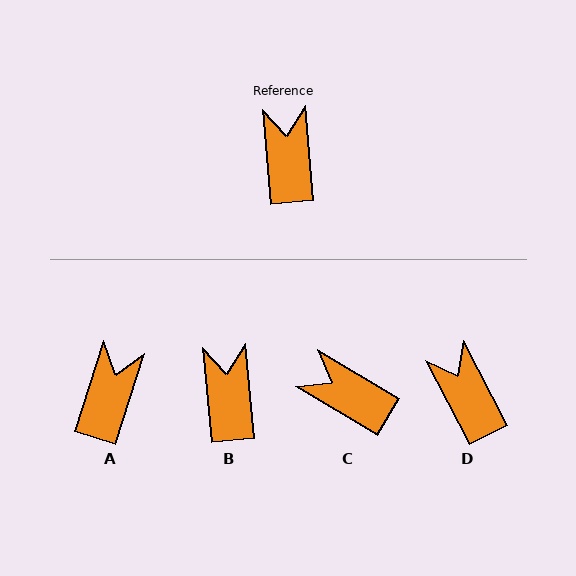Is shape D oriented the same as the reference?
No, it is off by about 22 degrees.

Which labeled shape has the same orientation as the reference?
B.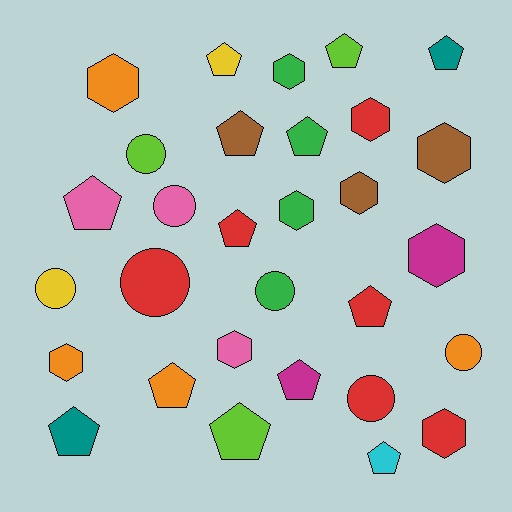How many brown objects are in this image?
There are 3 brown objects.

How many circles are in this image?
There are 7 circles.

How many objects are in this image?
There are 30 objects.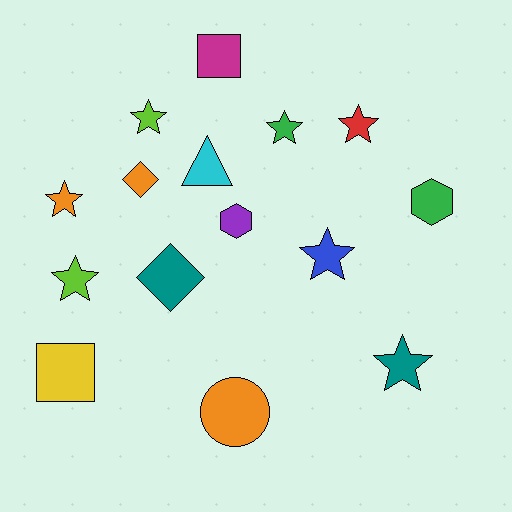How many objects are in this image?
There are 15 objects.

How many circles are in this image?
There is 1 circle.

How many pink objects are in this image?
There are no pink objects.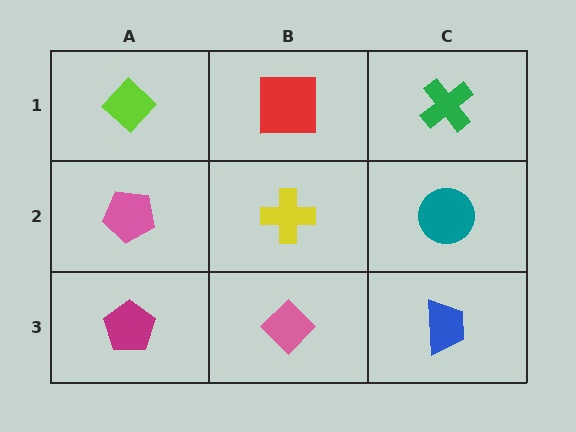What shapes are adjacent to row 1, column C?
A teal circle (row 2, column C), a red square (row 1, column B).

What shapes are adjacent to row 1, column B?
A yellow cross (row 2, column B), a lime diamond (row 1, column A), a green cross (row 1, column C).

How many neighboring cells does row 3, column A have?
2.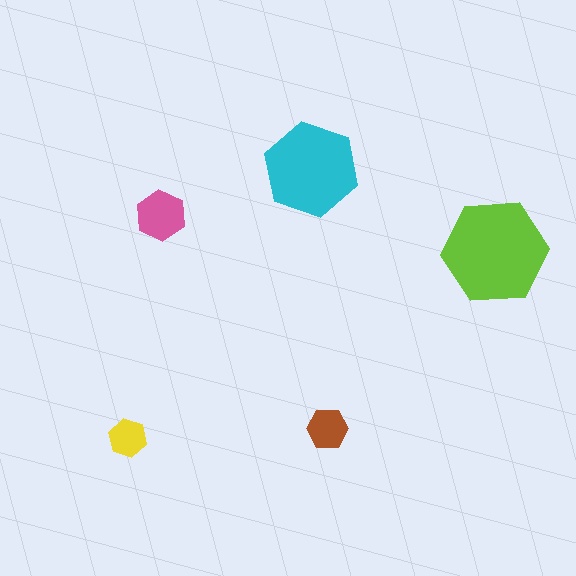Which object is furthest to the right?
The lime hexagon is rightmost.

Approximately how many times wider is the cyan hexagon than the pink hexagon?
About 2 times wider.